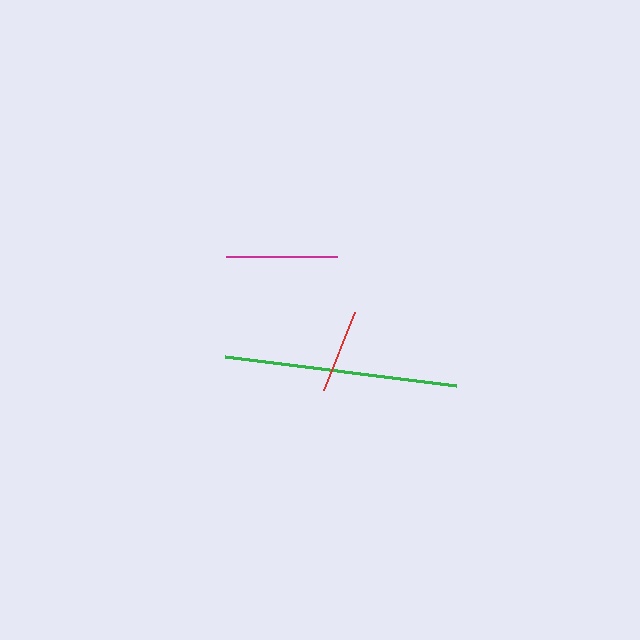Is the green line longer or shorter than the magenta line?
The green line is longer than the magenta line.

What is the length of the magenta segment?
The magenta segment is approximately 111 pixels long.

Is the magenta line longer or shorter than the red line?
The magenta line is longer than the red line.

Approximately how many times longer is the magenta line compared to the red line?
The magenta line is approximately 1.3 times the length of the red line.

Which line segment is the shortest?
The red line is the shortest at approximately 84 pixels.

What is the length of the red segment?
The red segment is approximately 84 pixels long.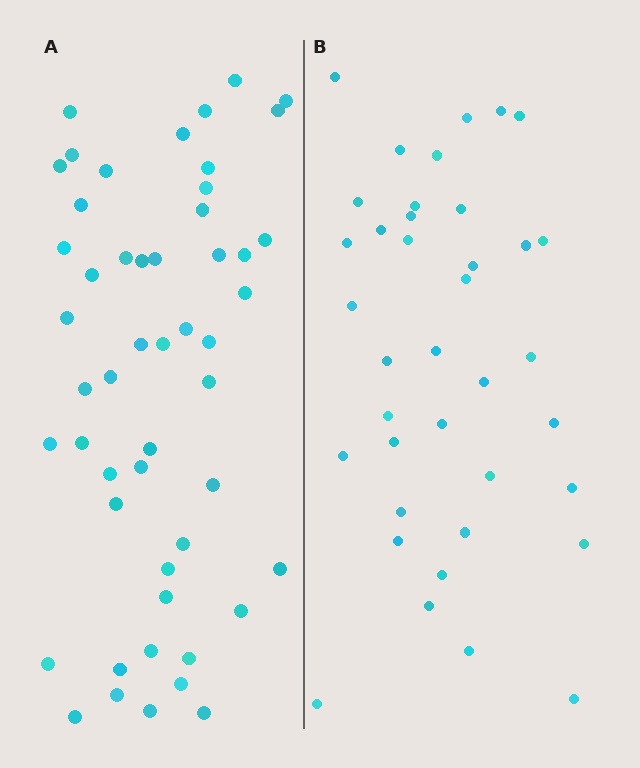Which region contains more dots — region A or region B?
Region A (the left region) has more dots.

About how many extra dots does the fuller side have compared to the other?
Region A has approximately 15 more dots than region B.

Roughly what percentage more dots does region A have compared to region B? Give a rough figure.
About 35% more.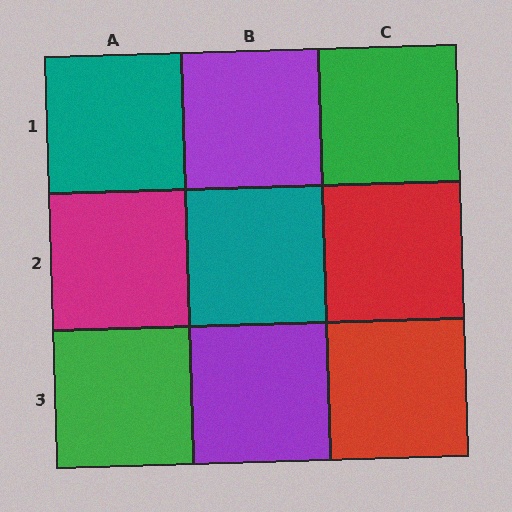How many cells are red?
2 cells are red.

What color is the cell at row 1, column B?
Purple.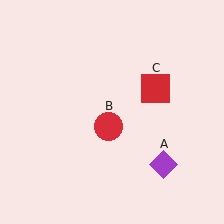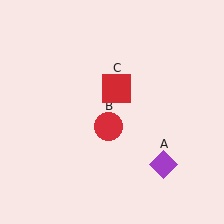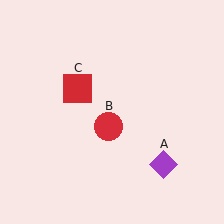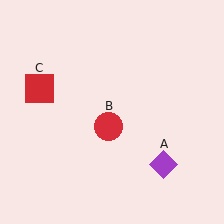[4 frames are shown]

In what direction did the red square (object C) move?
The red square (object C) moved left.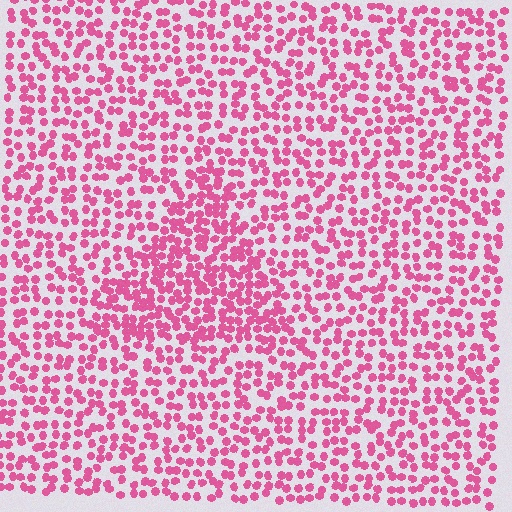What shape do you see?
I see a triangle.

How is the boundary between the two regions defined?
The boundary is defined by a change in element density (approximately 1.6x ratio). All elements are the same color, size, and shape.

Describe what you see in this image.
The image contains small pink elements arranged at two different densities. A triangle-shaped region is visible where the elements are more densely packed than the surrounding area.